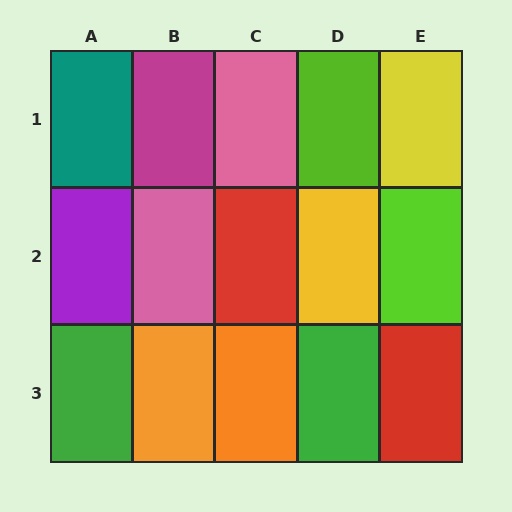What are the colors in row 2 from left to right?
Purple, pink, red, yellow, lime.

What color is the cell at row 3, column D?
Green.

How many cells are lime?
2 cells are lime.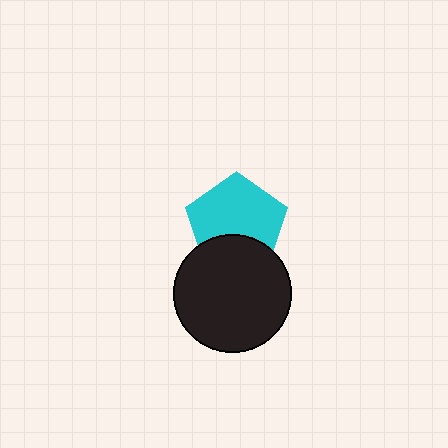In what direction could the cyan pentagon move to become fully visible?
The cyan pentagon could move up. That would shift it out from behind the black circle entirely.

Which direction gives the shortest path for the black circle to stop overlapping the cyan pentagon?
Moving down gives the shortest separation.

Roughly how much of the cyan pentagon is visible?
Most of it is visible (roughly 70%).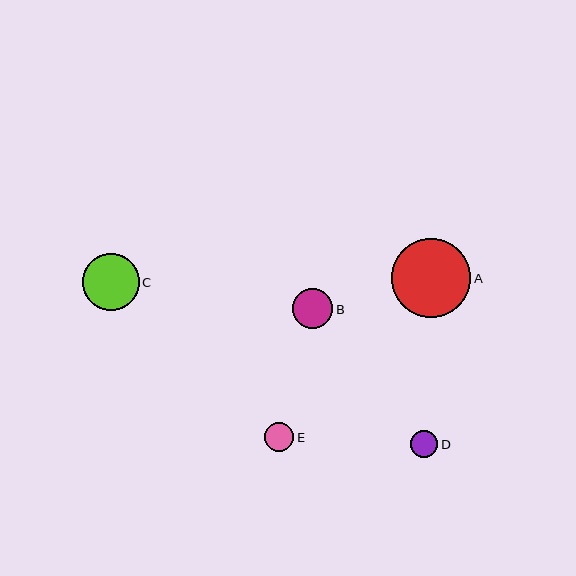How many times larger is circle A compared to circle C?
Circle A is approximately 1.4 times the size of circle C.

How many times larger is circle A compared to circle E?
Circle A is approximately 2.7 times the size of circle E.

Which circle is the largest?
Circle A is the largest with a size of approximately 79 pixels.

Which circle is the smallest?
Circle D is the smallest with a size of approximately 27 pixels.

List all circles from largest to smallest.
From largest to smallest: A, C, B, E, D.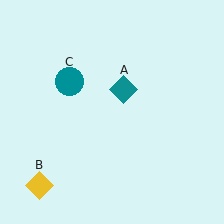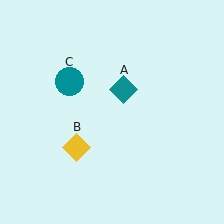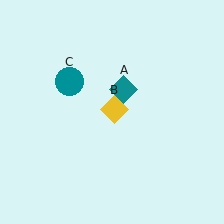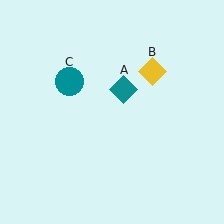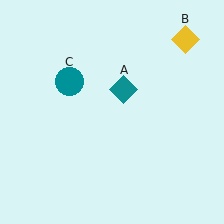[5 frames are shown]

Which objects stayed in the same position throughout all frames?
Teal diamond (object A) and teal circle (object C) remained stationary.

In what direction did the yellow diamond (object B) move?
The yellow diamond (object B) moved up and to the right.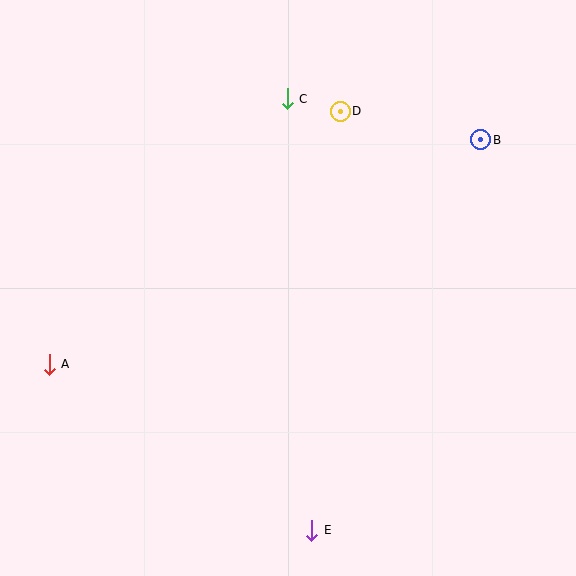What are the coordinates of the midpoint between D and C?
The midpoint between D and C is at (314, 105).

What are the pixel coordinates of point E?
Point E is at (312, 530).